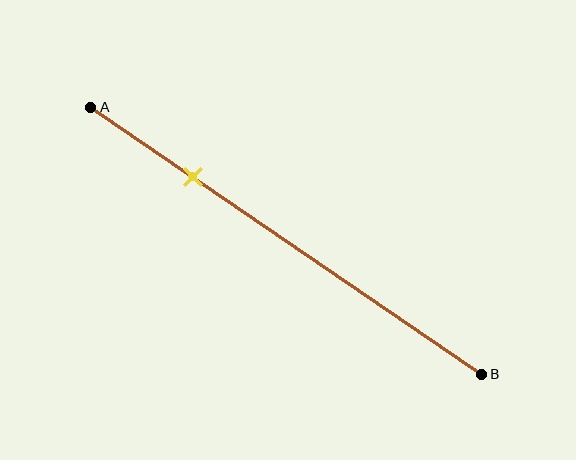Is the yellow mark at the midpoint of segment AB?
No, the mark is at about 25% from A, not at the 50% midpoint.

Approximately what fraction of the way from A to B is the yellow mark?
The yellow mark is approximately 25% of the way from A to B.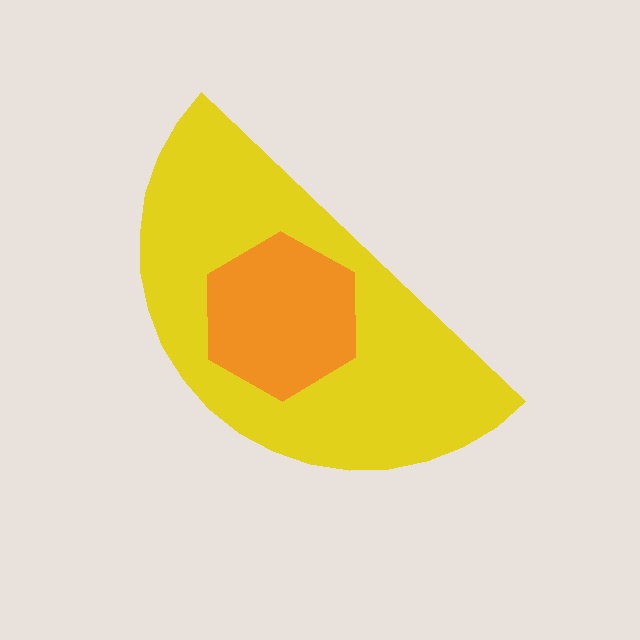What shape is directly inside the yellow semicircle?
The orange hexagon.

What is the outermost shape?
The yellow semicircle.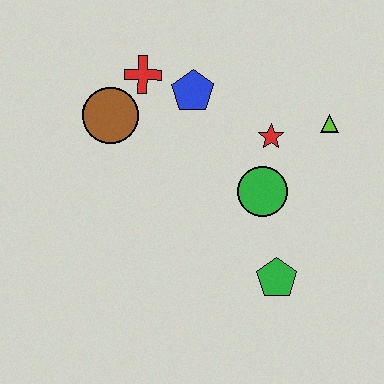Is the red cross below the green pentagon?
No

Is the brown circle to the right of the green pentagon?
No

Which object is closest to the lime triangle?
The red star is closest to the lime triangle.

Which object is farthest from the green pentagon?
The red cross is farthest from the green pentagon.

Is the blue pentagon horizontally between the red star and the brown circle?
Yes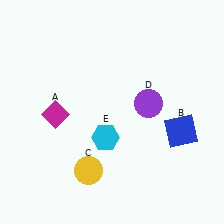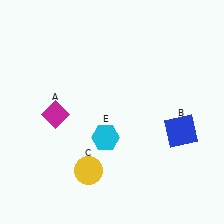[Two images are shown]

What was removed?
The purple circle (D) was removed in Image 2.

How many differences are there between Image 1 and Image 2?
There is 1 difference between the two images.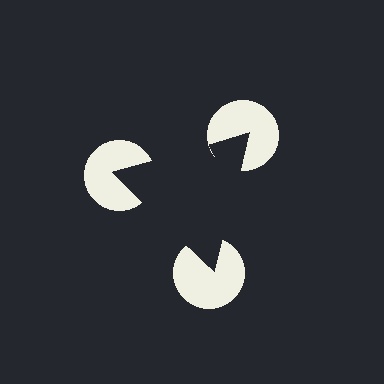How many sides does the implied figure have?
3 sides.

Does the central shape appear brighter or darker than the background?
It typically appears slightly darker than the background, even though no actual brightness change is drawn.